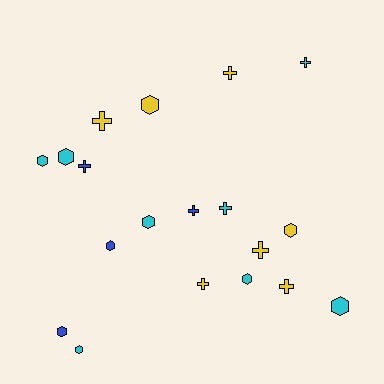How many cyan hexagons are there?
There are 6 cyan hexagons.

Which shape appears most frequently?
Hexagon, with 10 objects.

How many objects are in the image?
There are 19 objects.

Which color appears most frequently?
Cyan, with 8 objects.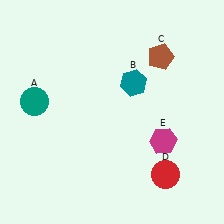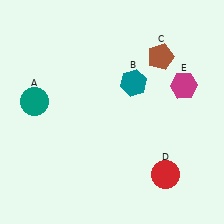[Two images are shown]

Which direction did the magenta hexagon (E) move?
The magenta hexagon (E) moved up.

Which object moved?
The magenta hexagon (E) moved up.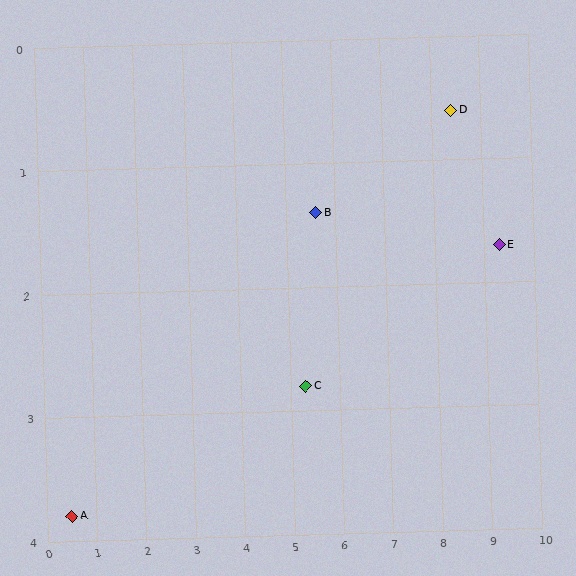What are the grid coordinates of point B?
Point B is at approximately (5.6, 1.4).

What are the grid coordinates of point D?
Point D is at approximately (8.4, 0.6).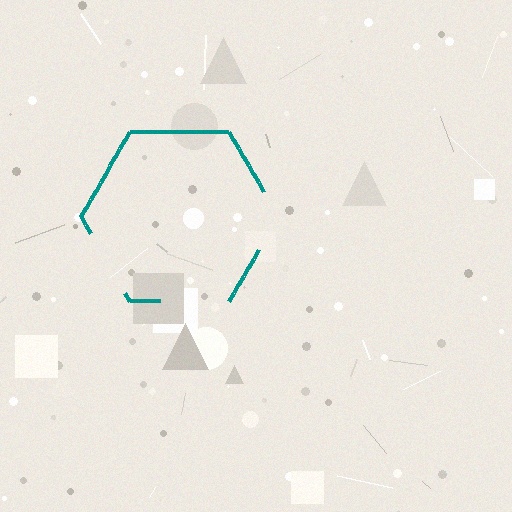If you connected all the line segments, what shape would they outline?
They would outline a hexagon.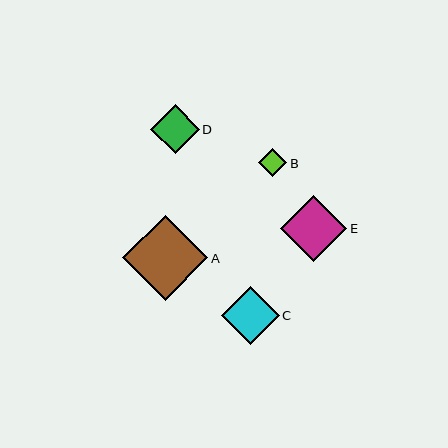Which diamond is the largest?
Diamond A is the largest with a size of approximately 85 pixels.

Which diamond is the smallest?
Diamond B is the smallest with a size of approximately 29 pixels.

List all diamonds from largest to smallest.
From largest to smallest: A, E, C, D, B.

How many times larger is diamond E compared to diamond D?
Diamond E is approximately 1.4 times the size of diamond D.